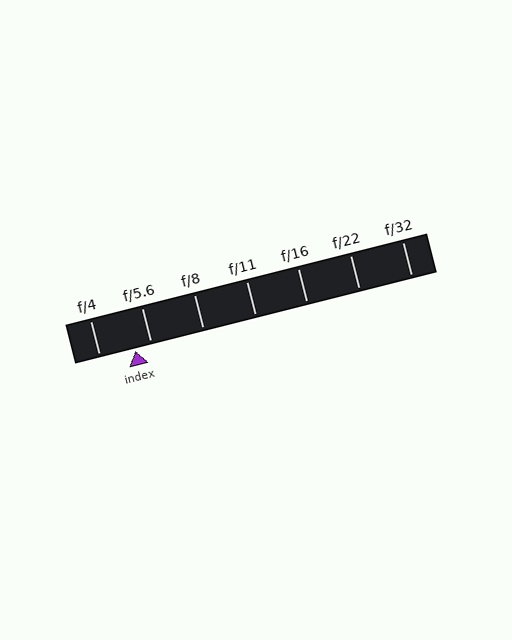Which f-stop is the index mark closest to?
The index mark is closest to f/5.6.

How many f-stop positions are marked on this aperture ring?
There are 7 f-stop positions marked.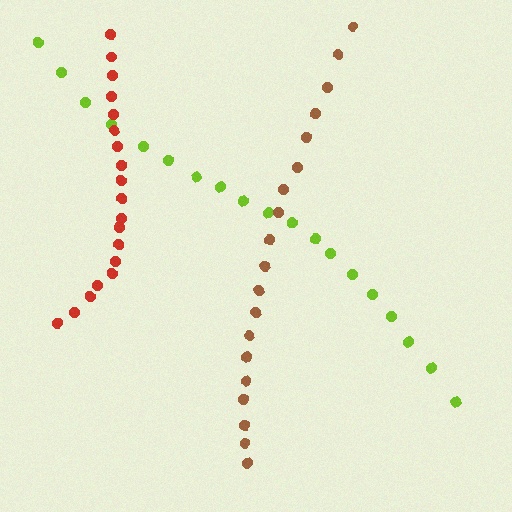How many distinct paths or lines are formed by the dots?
There are 3 distinct paths.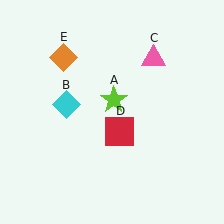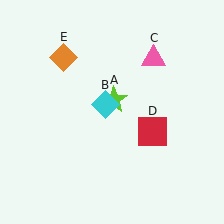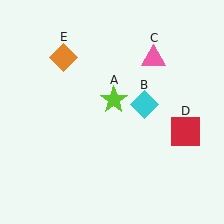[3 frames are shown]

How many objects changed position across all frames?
2 objects changed position: cyan diamond (object B), red square (object D).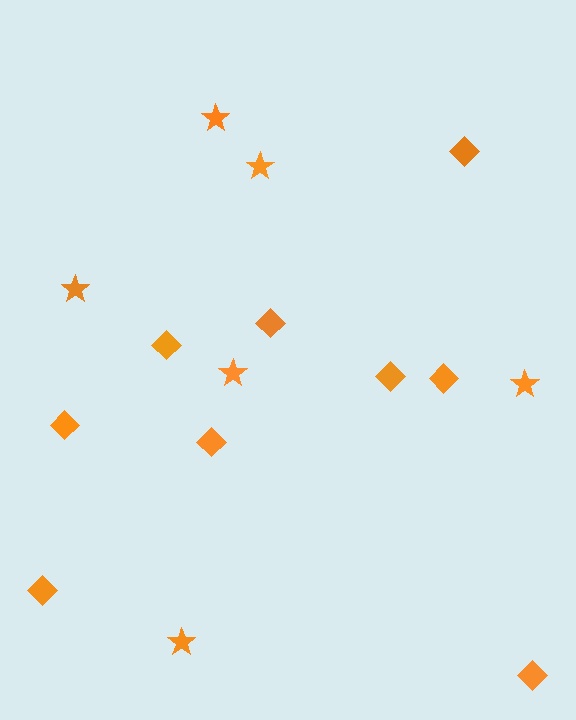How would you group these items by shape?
There are 2 groups: one group of diamonds (9) and one group of stars (6).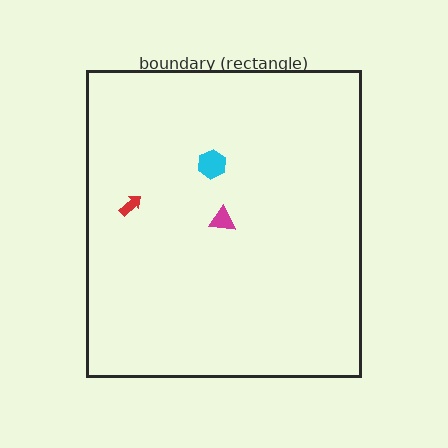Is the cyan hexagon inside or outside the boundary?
Inside.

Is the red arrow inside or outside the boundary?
Inside.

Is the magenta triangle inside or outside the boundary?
Inside.